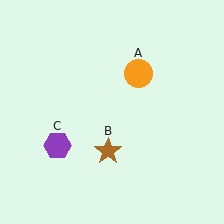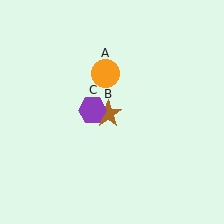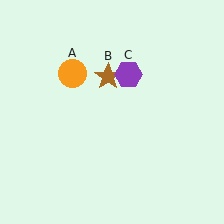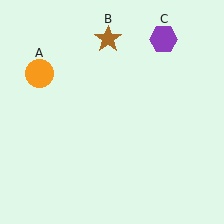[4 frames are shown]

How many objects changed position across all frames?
3 objects changed position: orange circle (object A), brown star (object B), purple hexagon (object C).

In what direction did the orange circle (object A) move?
The orange circle (object A) moved left.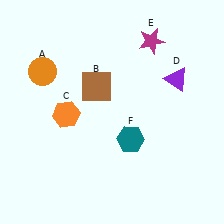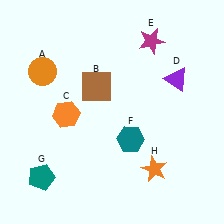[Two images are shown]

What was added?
A teal pentagon (G), an orange star (H) were added in Image 2.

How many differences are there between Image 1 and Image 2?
There are 2 differences between the two images.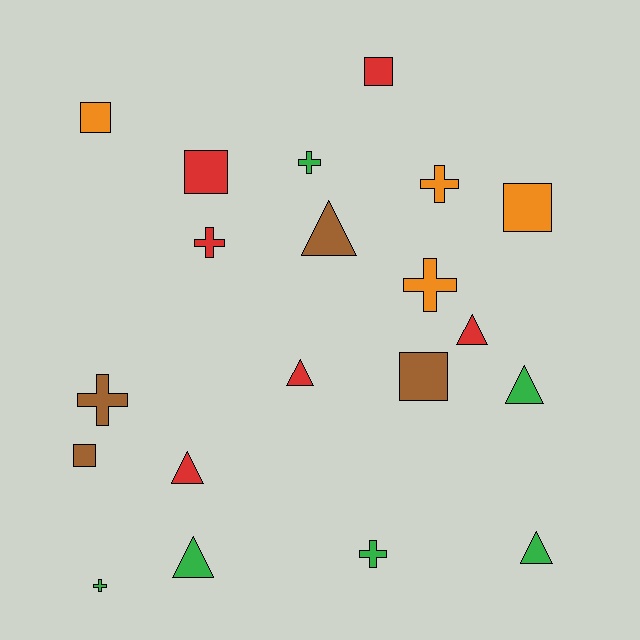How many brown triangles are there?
There is 1 brown triangle.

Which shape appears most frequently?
Triangle, with 7 objects.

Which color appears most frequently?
Green, with 6 objects.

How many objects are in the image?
There are 20 objects.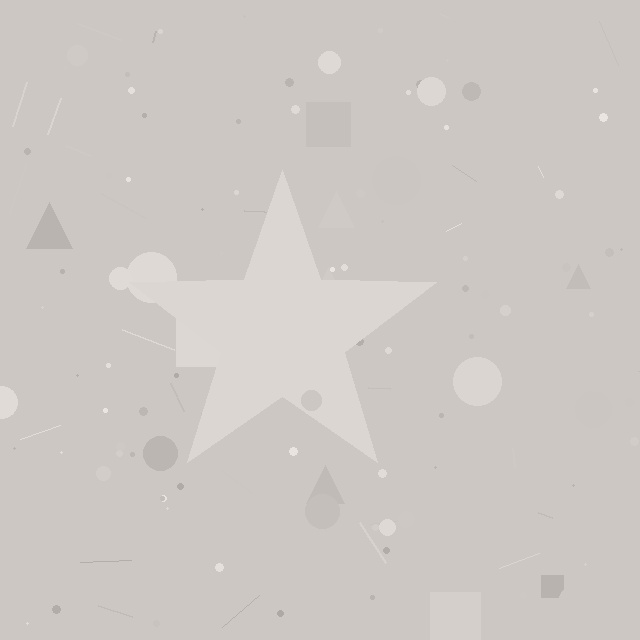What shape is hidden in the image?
A star is hidden in the image.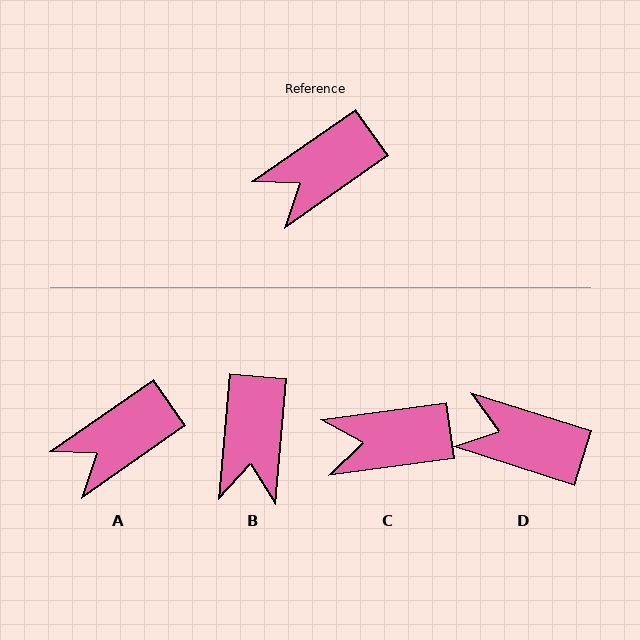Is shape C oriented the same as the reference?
No, it is off by about 27 degrees.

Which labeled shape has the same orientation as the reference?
A.